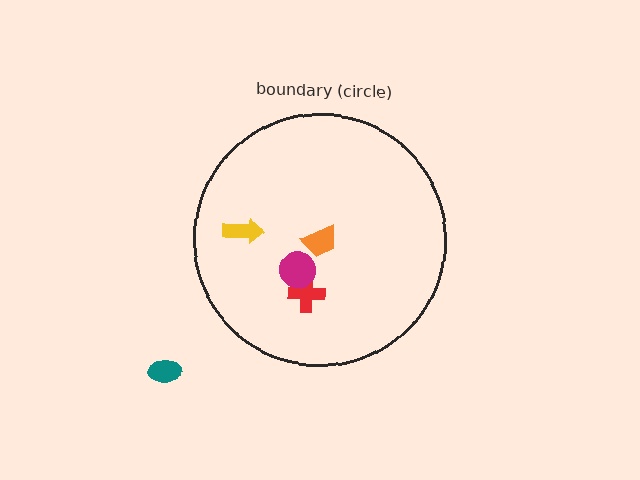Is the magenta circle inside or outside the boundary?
Inside.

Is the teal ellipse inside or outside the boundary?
Outside.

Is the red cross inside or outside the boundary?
Inside.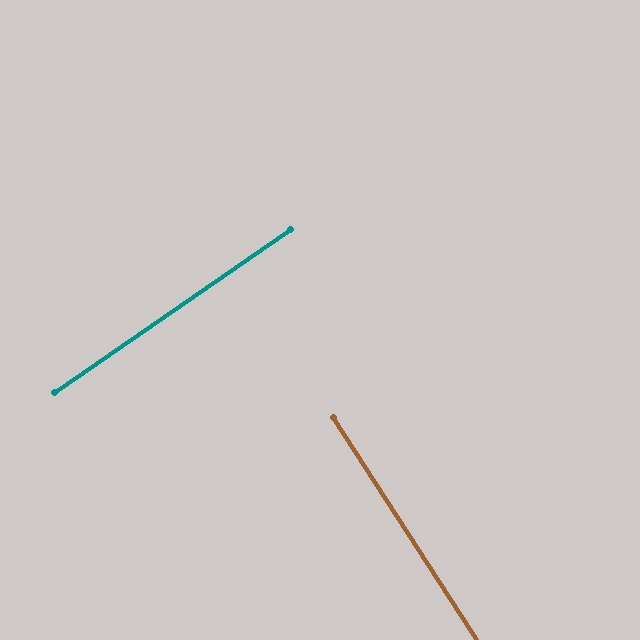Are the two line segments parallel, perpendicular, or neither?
Perpendicular — they meet at approximately 88°.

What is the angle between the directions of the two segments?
Approximately 88 degrees.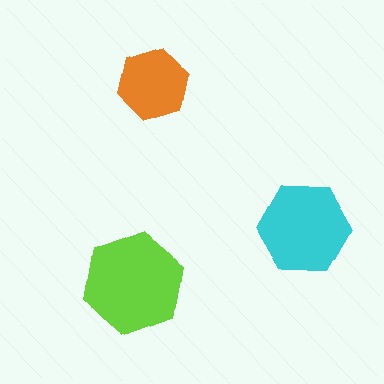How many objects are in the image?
There are 3 objects in the image.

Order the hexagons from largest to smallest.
the lime one, the cyan one, the orange one.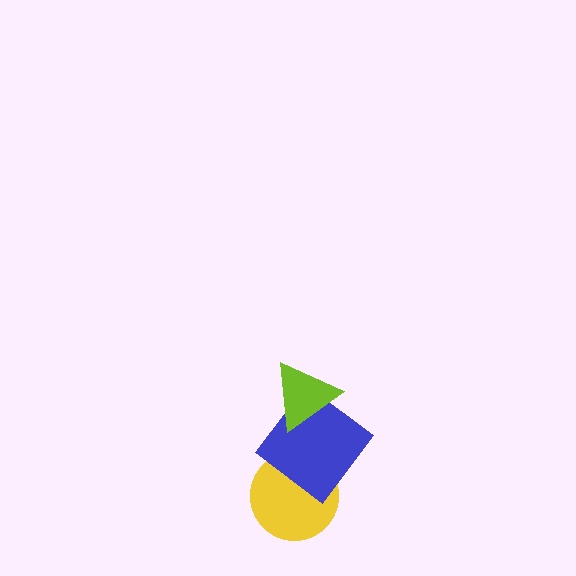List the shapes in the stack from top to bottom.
From top to bottom: the lime triangle, the blue diamond, the yellow circle.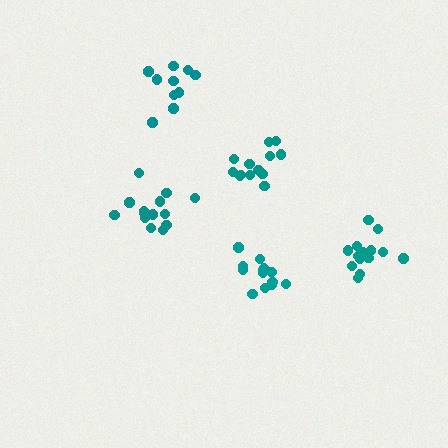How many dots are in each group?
Group 1: 14 dots, Group 2: 13 dots, Group 3: 14 dots, Group 4: 13 dots, Group 5: 10 dots (64 total).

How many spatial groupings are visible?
There are 5 spatial groupings.